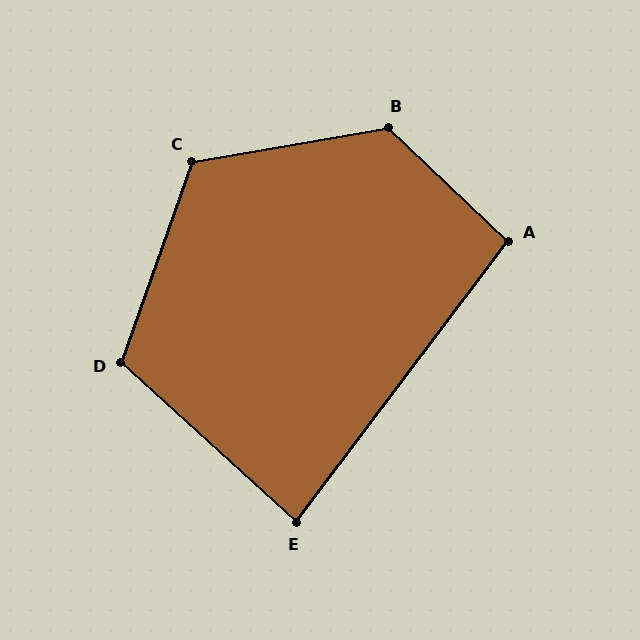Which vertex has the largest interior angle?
B, at approximately 127 degrees.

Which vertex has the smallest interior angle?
E, at approximately 85 degrees.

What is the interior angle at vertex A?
Approximately 96 degrees (obtuse).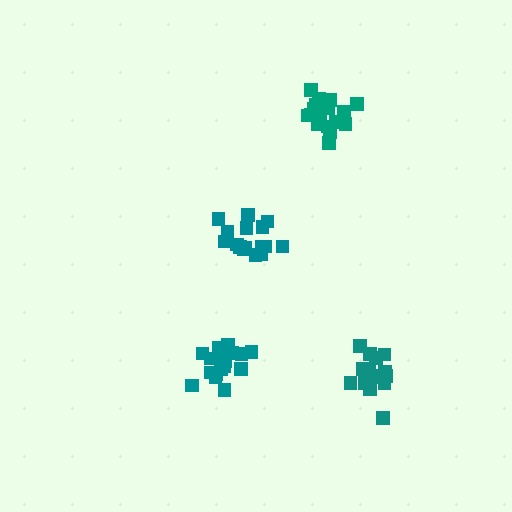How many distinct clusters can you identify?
There are 4 distinct clusters.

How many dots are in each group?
Group 1: 18 dots, Group 2: 15 dots, Group 3: 20 dots, Group 4: 18 dots (71 total).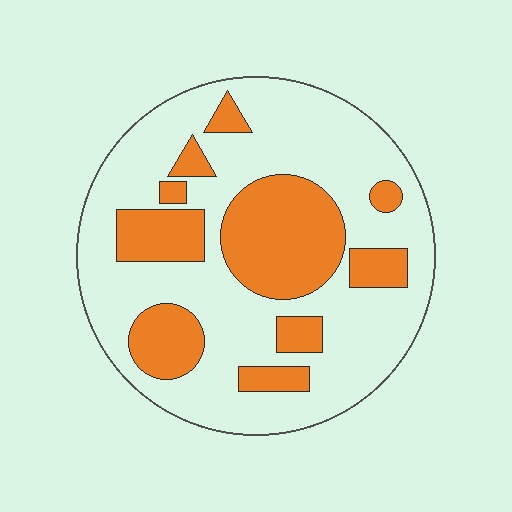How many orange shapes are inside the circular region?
10.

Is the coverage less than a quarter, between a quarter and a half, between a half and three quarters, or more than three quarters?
Between a quarter and a half.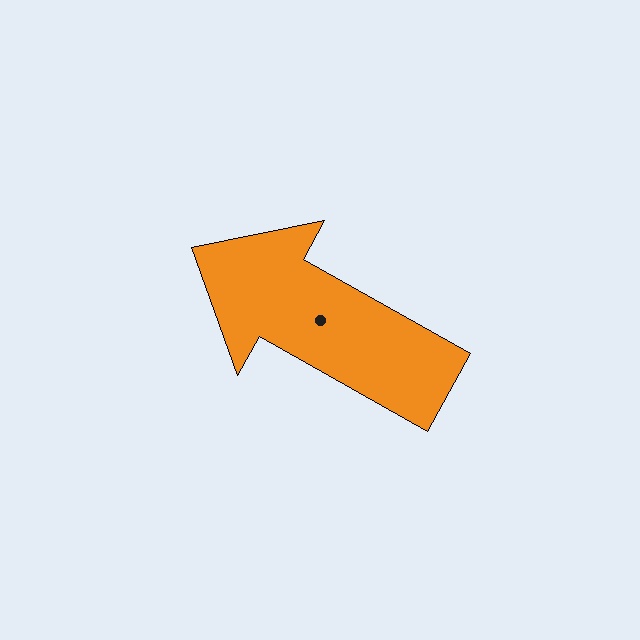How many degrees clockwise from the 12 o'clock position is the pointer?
Approximately 299 degrees.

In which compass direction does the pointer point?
Northwest.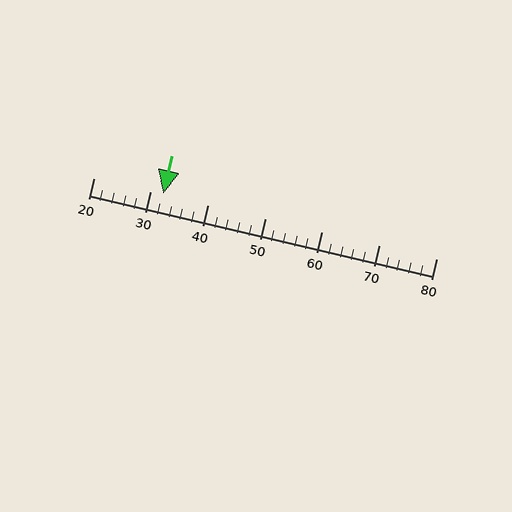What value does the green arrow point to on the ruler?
The green arrow points to approximately 32.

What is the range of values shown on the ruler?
The ruler shows values from 20 to 80.